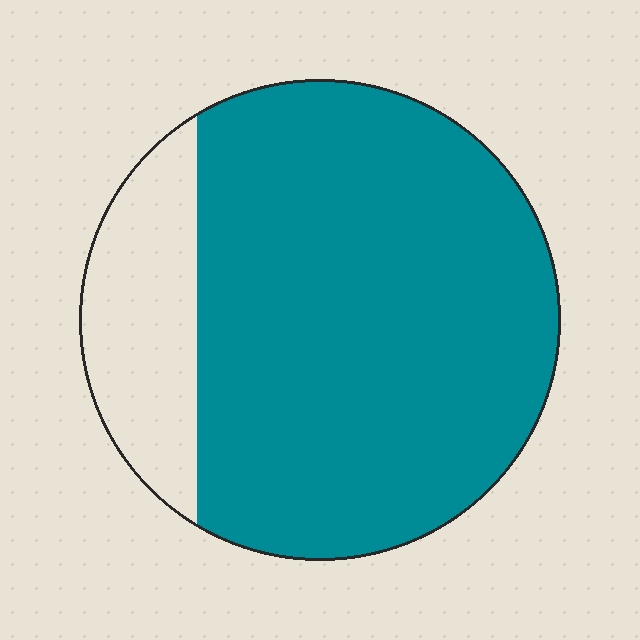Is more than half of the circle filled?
Yes.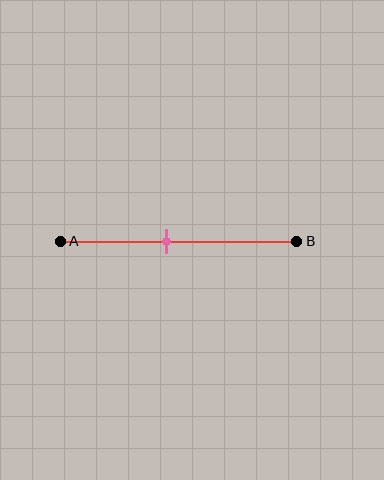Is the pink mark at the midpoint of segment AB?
No, the mark is at about 45% from A, not at the 50% midpoint.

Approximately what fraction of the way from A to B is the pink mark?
The pink mark is approximately 45% of the way from A to B.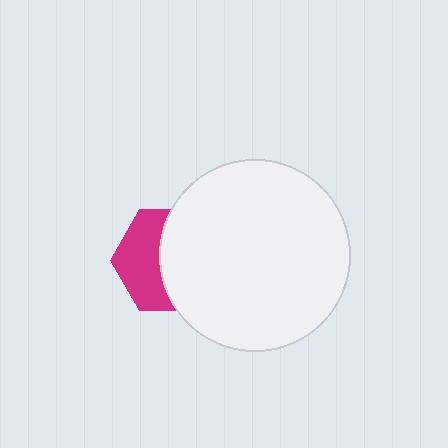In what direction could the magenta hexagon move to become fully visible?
The magenta hexagon could move left. That would shift it out from behind the white circle entirely.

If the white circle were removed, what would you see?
You would see the complete magenta hexagon.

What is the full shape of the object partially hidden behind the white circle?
The partially hidden object is a magenta hexagon.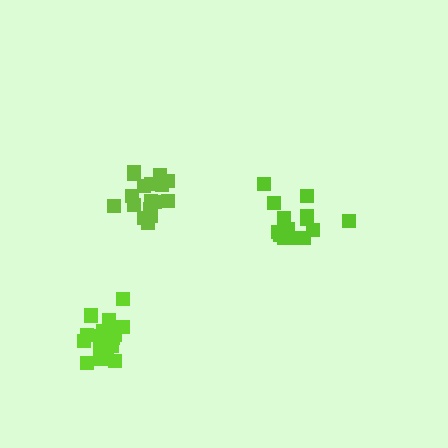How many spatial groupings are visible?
There are 3 spatial groupings.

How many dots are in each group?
Group 1: 14 dots, Group 2: 17 dots, Group 3: 20 dots (51 total).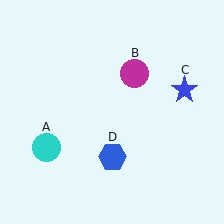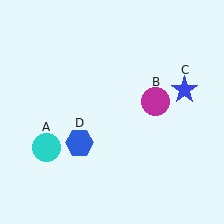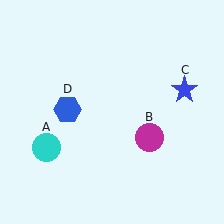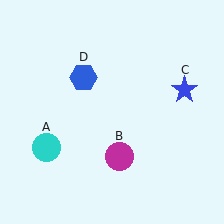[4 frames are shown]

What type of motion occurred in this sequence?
The magenta circle (object B), blue hexagon (object D) rotated clockwise around the center of the scene.